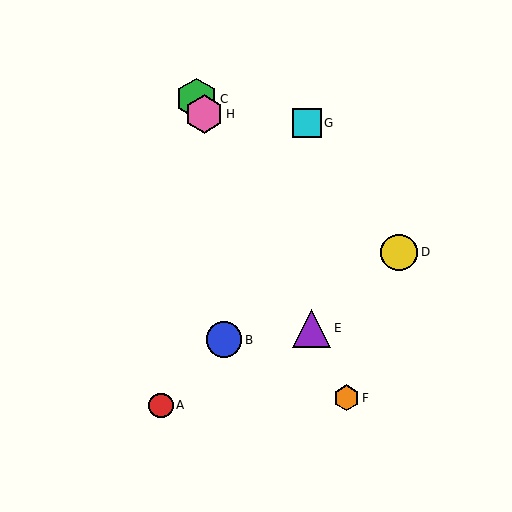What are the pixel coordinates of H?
Object H is at (204, 114).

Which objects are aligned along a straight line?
Objects C, E, F, H are aligned along a straight line.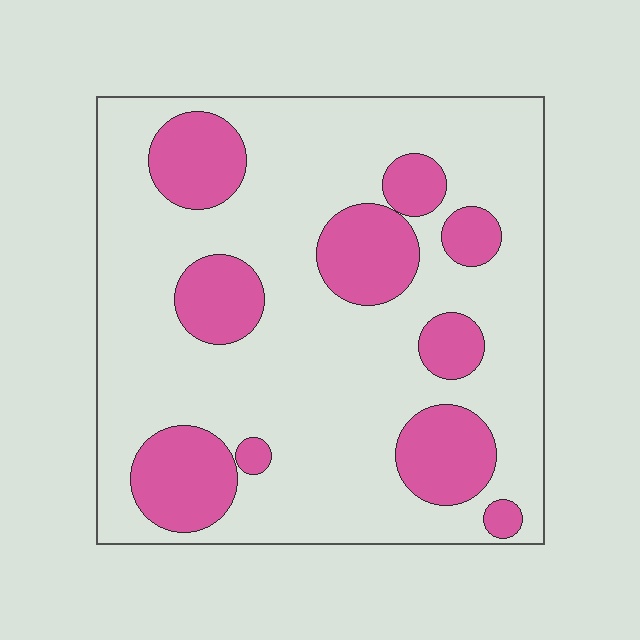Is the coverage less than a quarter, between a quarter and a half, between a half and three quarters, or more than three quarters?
Between a quarter and a half.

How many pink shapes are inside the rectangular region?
10.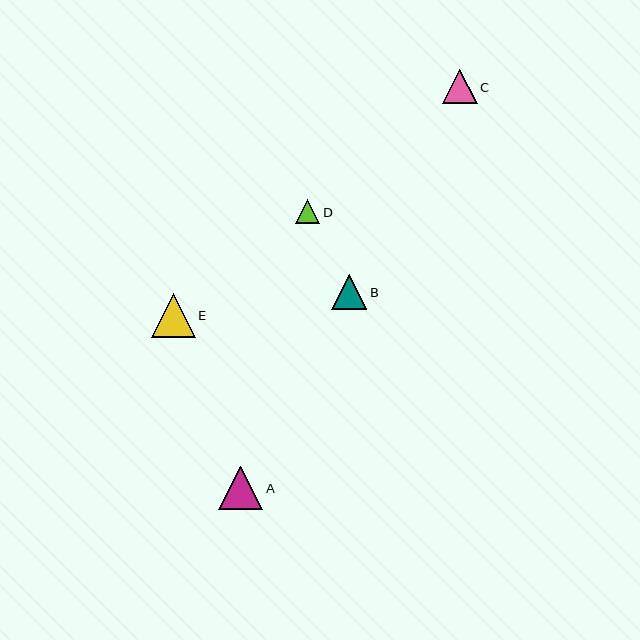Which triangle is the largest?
Triangle A is the largest with a size of approximately 44 pixels.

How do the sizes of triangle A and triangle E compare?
Triangle A and triangle E are approximately the same size.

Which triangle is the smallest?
Triangle D is the smallest with a size of approximately 24 pixels.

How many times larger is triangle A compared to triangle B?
Triangle A is approximately 1.2 times the size of triangle B.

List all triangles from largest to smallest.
From largest to smallest: A, E, B, C, D.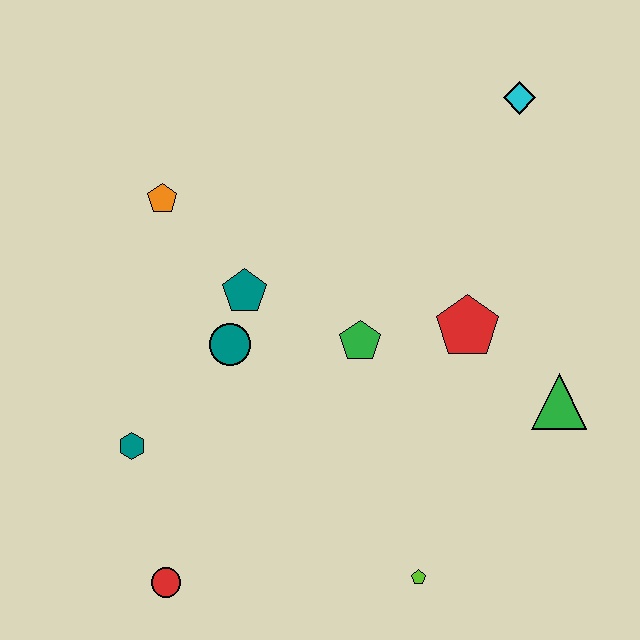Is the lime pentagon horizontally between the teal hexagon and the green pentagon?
No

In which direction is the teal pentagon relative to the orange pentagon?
The teal pentagon is below the orange pentagon.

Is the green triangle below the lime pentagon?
No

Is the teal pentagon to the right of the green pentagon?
No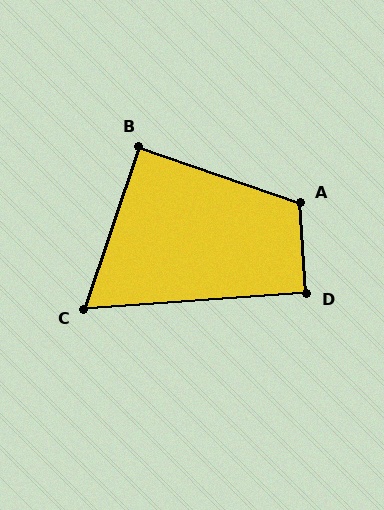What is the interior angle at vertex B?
Approximately 90 degrees (approximately right).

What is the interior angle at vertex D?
Approximately 90 degrees (approximately right).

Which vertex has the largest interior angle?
A, at approximately 113 degrees.